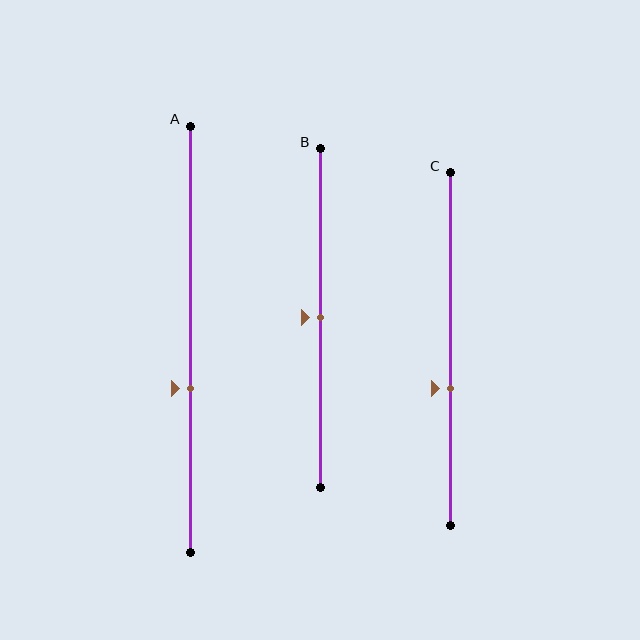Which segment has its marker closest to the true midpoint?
Segment B has its marker closest to the true midpoint.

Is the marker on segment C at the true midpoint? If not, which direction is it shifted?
No, the marker on segment C is shifted downward by about 11% of the segment length.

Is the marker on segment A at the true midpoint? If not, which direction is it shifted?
No, the marker on segment A is shifted downward by about 12% of the segment length.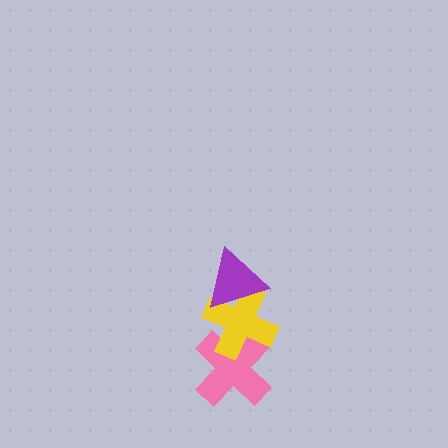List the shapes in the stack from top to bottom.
From top to bottom: the purple triangle, the yellow cross, the pink cross.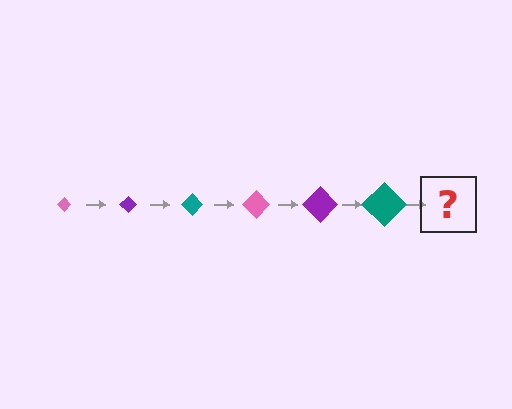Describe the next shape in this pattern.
It should be a pink diamond, larger than the previous one.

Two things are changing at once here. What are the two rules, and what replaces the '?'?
The two rules are that the diamond grows larger each step and the color cycles through pink, purple, and teal. The '?' should be a pink diamond, larger than the previous one.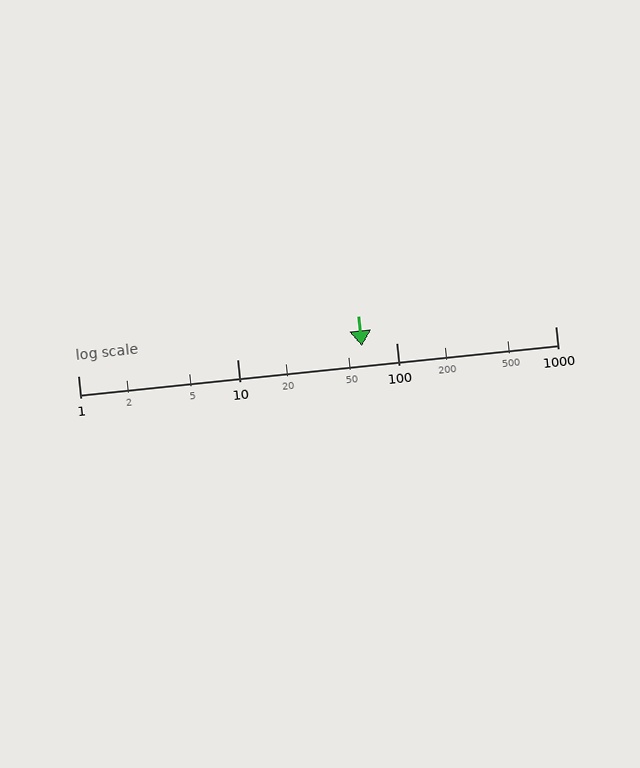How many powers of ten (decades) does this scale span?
The scale spans 3 decades, from 1 to 1000.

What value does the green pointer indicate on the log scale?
The pointer indicates approximately 61.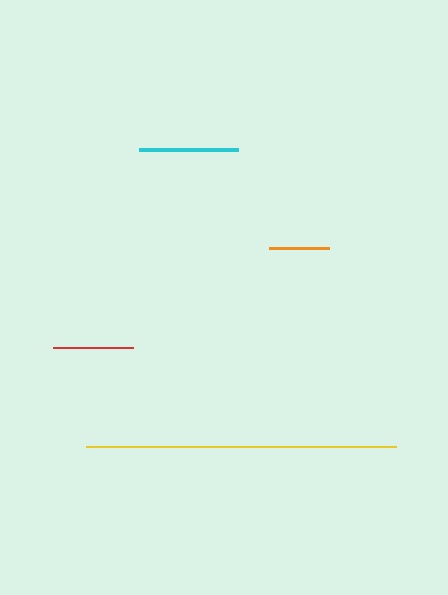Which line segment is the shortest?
The orange line is the shortest at approximately 60 pixels.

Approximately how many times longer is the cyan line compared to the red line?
The cyan line is approximately 1.2 times the length of the red line.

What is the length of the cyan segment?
The cyan segment is approximately 99 pixels long.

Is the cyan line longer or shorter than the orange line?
The cyan line is longer than the orange line.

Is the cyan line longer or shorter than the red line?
The cyan line is longer than the red line.